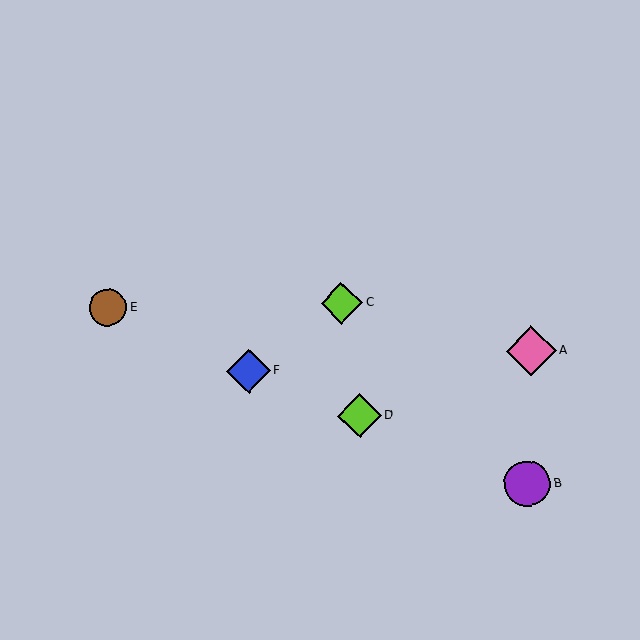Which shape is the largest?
The pink diamond (labeled A) is the largest.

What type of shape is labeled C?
Shape C is a lime diamond.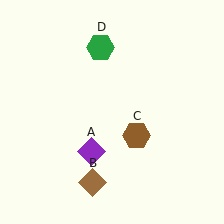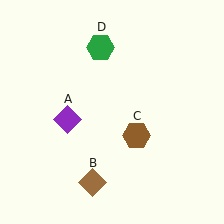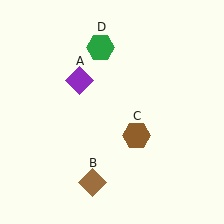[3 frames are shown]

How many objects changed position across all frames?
1 object changed position: purple diamond (object A).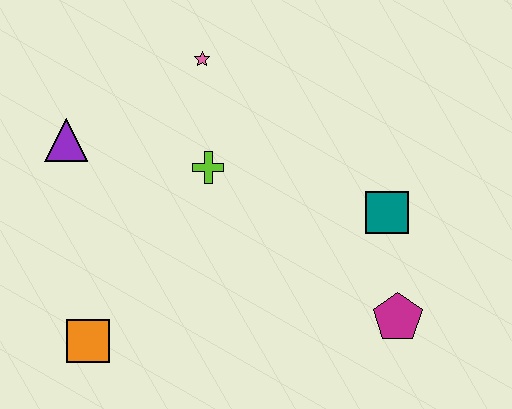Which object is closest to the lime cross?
The pink star is closest to the lime cross.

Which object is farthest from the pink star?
The magenta pentagon is farthest from the pink star.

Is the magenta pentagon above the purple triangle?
No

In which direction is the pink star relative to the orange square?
The pink star is above the orange square.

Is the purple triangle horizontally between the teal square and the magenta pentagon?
No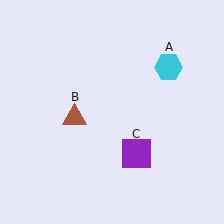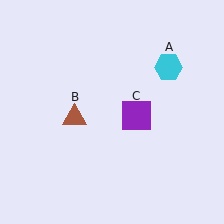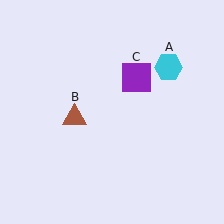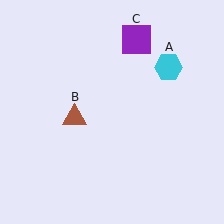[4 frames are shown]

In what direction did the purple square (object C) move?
The purple square (object C) moved up.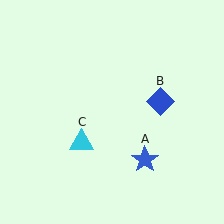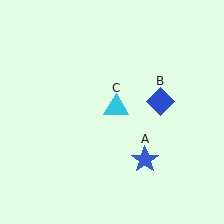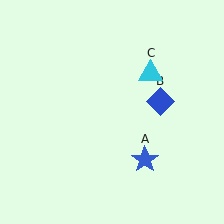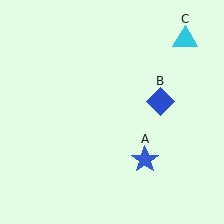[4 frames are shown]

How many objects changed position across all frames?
1 object changed position: cyan triangle (object C).